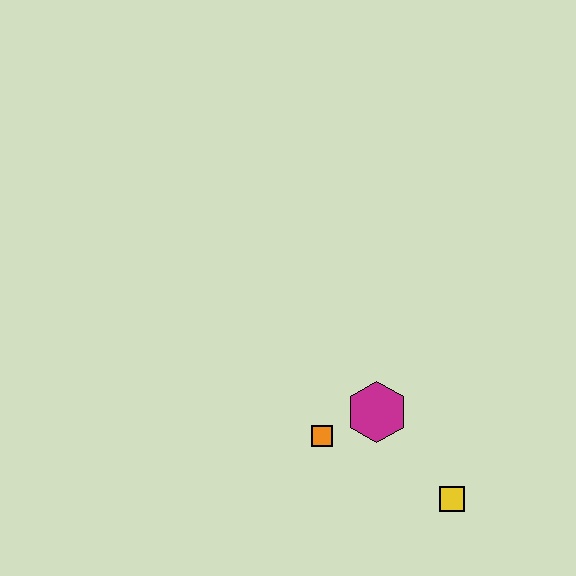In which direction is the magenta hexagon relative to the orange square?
The magenta hexagon is to the right of the orange square.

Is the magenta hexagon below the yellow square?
No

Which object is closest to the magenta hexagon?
The orange square is closest to the magenta hexagon.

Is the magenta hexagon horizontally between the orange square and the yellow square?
Yes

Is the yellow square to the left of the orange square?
No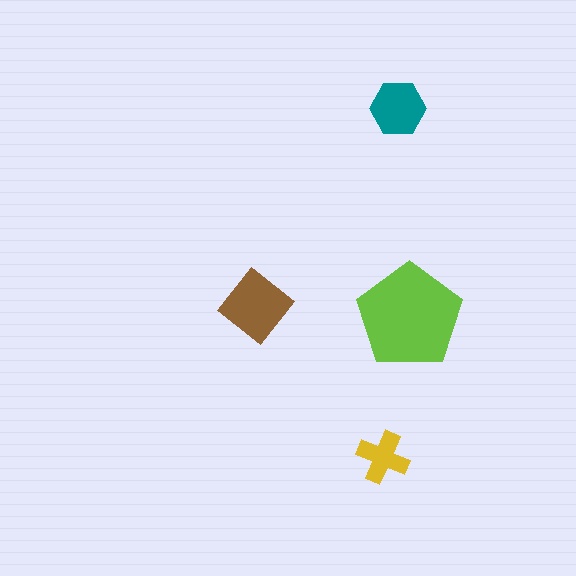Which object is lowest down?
The yellow cross is bottommost.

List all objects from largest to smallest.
The lime pentagon, the brown diamond, the teal hexagon, the yellow cross.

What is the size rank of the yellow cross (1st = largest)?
4th.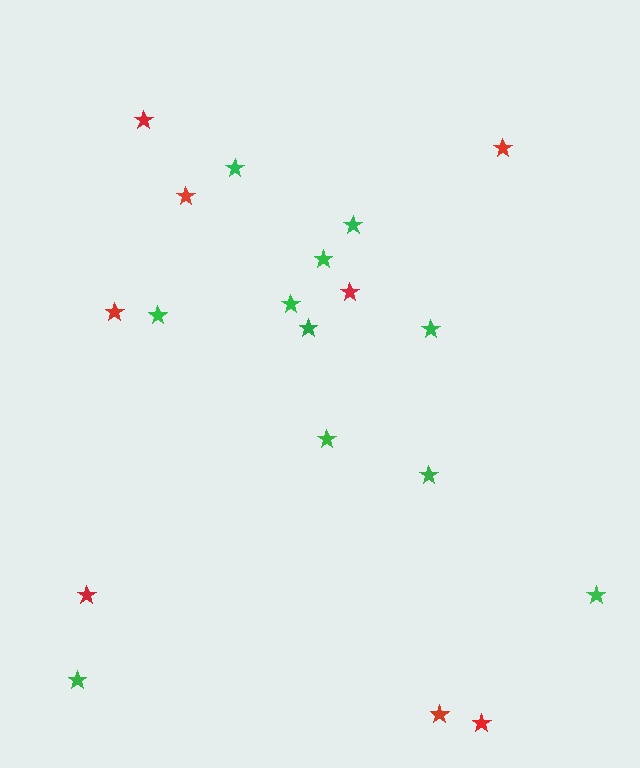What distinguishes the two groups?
There are 2 groups: one group of green stars (11) and one group of red stars (8).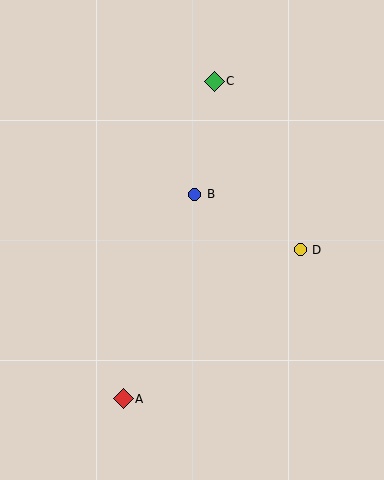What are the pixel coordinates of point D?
Point D is at (300, 250).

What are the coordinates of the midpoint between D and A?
The midpoint between D and A is at (212, 324).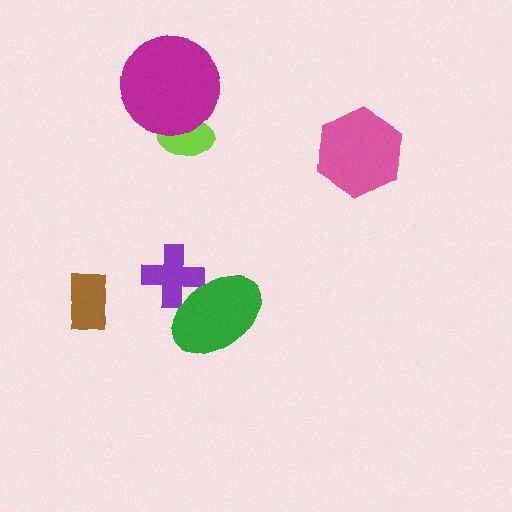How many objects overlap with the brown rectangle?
0 objects overlap with the brown rectangle.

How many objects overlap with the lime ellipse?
1 object overlaps with the lime ellipse.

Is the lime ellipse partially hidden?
Yes, it is partially covered by another shape.